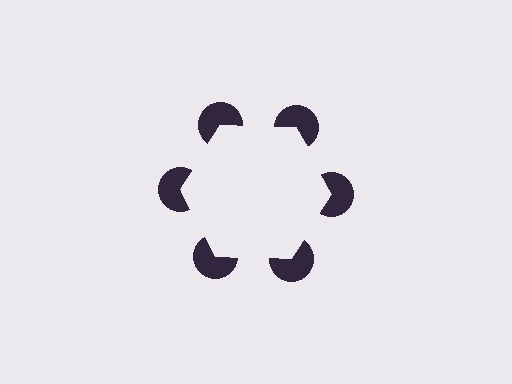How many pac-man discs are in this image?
There are 6 — one at each vertex of the illusory hexagon.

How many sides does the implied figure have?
6 sides.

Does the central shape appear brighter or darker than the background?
It typically appears slightly brighter than the background, even though no actual brightness change is drawn.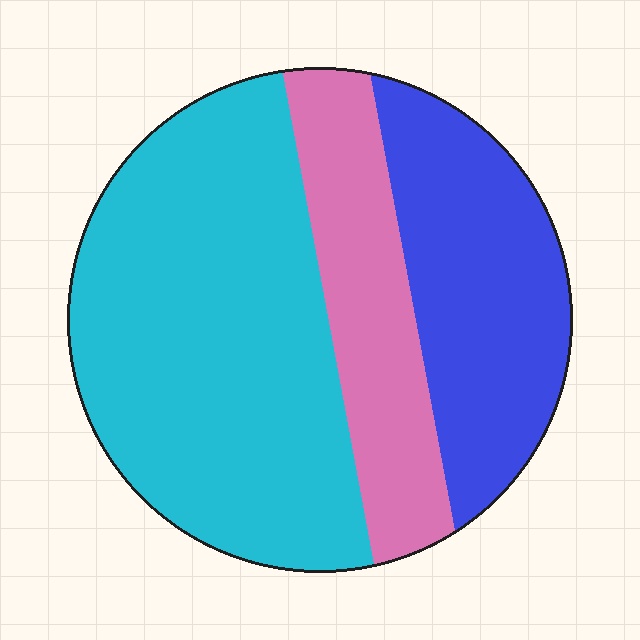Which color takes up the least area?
Pink, at roughly 20%.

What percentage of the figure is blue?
Blue takes up about one quarter (1/4) of the figure.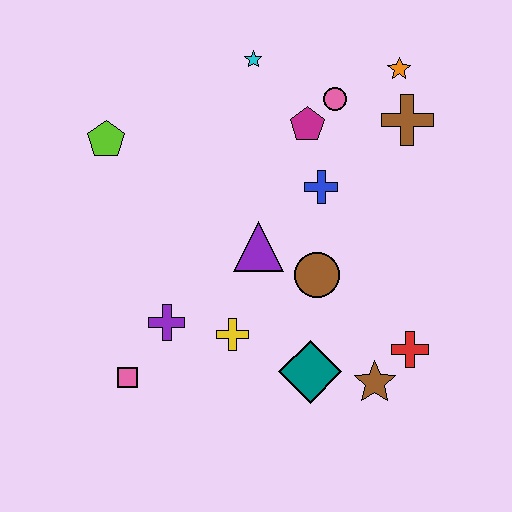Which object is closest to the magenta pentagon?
The pink circle is closest to the magenta pentagon.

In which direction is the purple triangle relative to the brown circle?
The purple triangle is to the left of the brown circle.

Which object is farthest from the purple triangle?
The orange star is farthest from the purple triangle.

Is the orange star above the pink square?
Yes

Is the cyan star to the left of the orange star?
Yes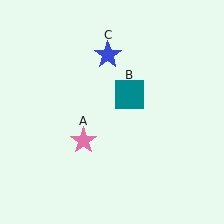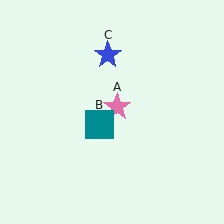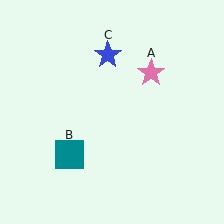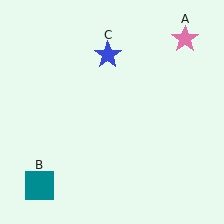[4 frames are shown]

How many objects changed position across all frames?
2 objects changed position: pink star (object A), teal square (object B).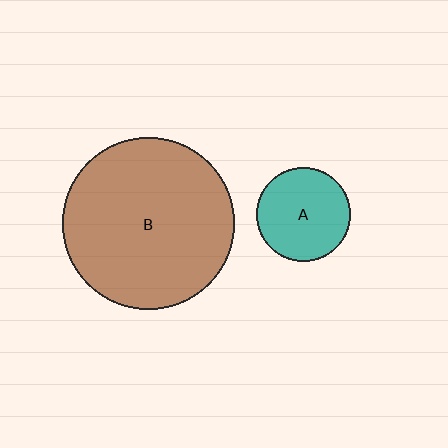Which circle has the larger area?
Circle B (brown).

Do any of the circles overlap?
No, none of the circles overlap.